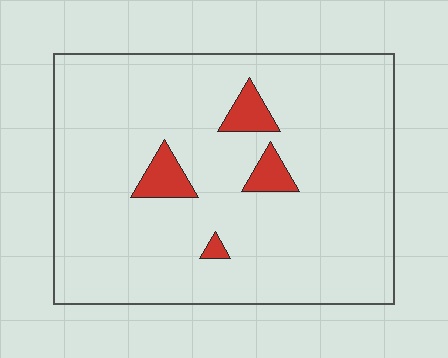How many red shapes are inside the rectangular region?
4.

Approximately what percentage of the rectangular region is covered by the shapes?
Approximately 5%.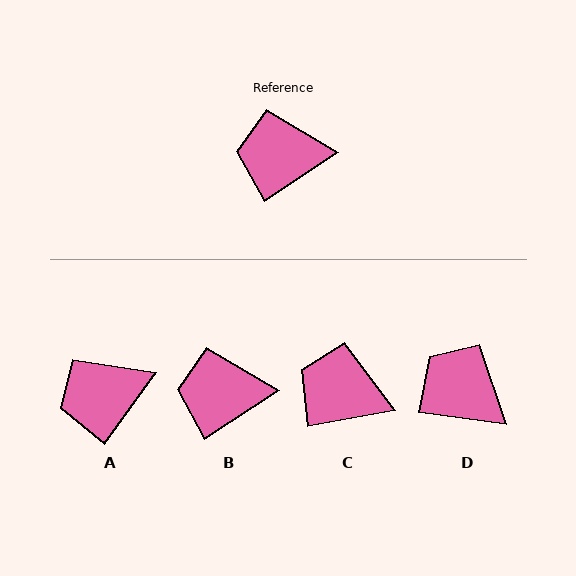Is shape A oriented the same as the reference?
No, it is off by about 22 degrees.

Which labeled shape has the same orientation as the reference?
B.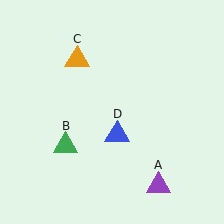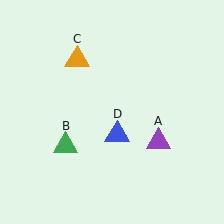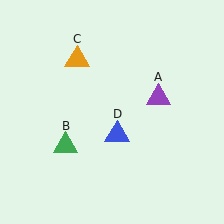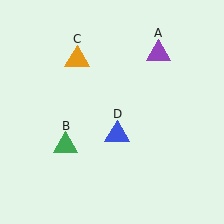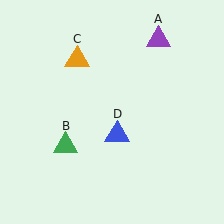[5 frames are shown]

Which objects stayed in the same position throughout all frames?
Green triangle (object B) and orange triangle (object C) and blue triangle (object D) remained stationary.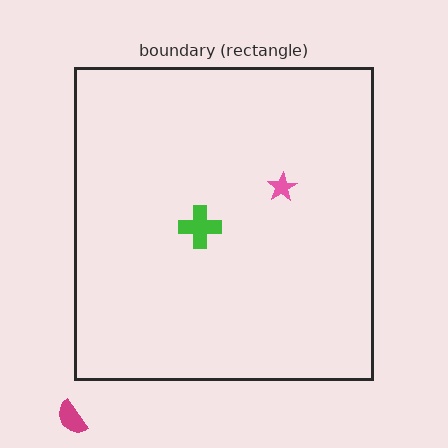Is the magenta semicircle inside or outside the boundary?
Outside.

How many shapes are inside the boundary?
2 inside, 1 outside.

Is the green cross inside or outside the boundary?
Inside.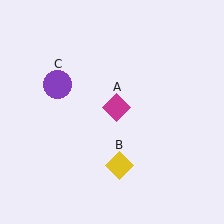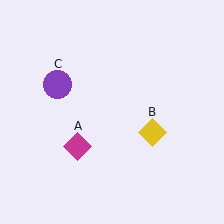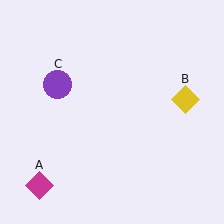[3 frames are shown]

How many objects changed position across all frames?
2 objects changed position: magenta diamond (object A), yellow diamond (object B).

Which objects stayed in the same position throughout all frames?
Purple circle (object C) remained stationary.